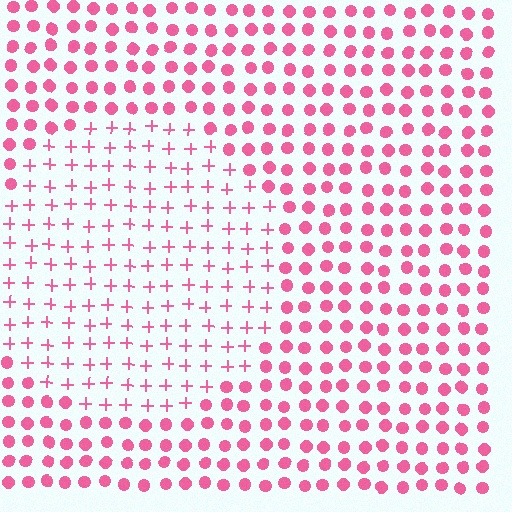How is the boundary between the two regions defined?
The boundary is defined by a change in element shape: plus signs inside vs. circles outside. All elements share the same color and spacing.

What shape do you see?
I see a circle.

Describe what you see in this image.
The image is filled with small pink elements arranged in a uniform grid. A circle-shaped region contains plus signs, while the surrounding area contains circles. The boundary is defined purely by the change in element shape.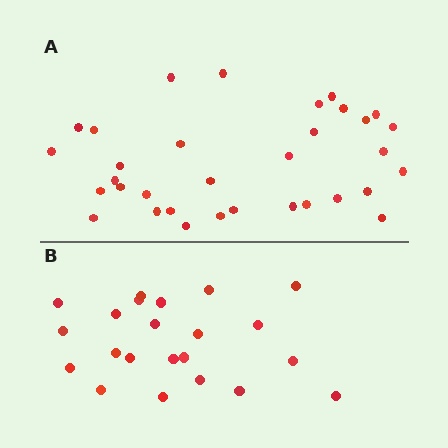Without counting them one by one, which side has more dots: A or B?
Region A (the top region) has more dots.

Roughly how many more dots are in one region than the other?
Region A has roughly 12 or so more dots than region B.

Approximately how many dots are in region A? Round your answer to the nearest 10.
About 30 dots. (The exact count is 33, which rounds to 30.)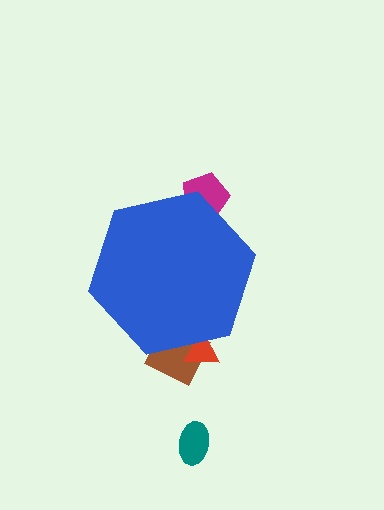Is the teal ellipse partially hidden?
No, the teal ellipse is fully visible.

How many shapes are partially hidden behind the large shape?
3 shapes are partially hidden.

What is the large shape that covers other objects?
A blue hexagon.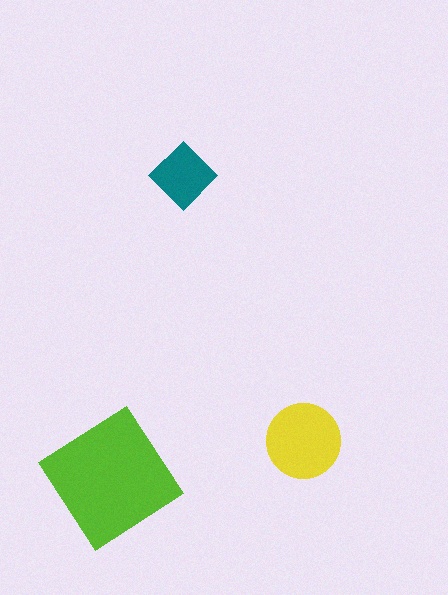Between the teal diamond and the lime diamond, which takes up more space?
The lime diamond.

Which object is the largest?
The lime diamond.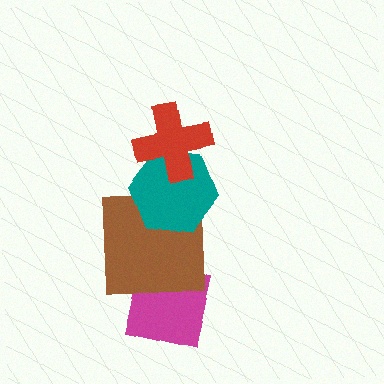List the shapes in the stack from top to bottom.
From top to bottom: the red cross, the teal hexagon, the brown square, the magenta square.